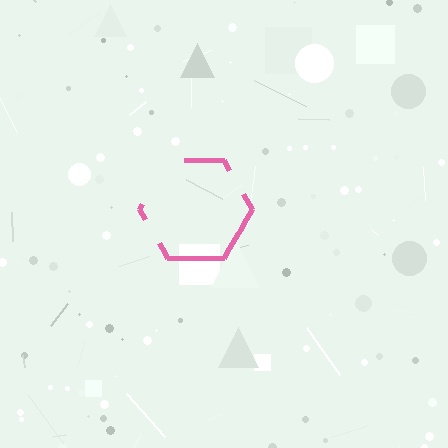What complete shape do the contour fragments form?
The contour fragments form a hexagon.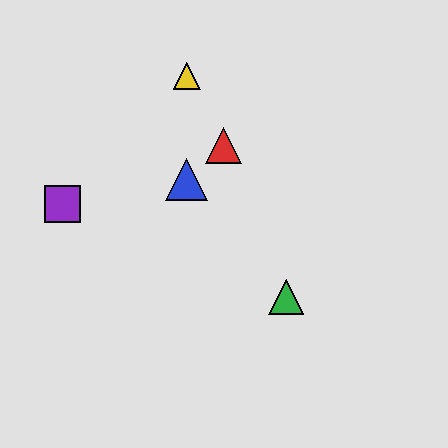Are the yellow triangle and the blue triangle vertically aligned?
Yes, both are at x≈187.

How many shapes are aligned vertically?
2 shapes (the blue triangle, the yellow triangle) are aligned vertically.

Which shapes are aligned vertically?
The blue triangle, the yellow triangle are aligned vertically.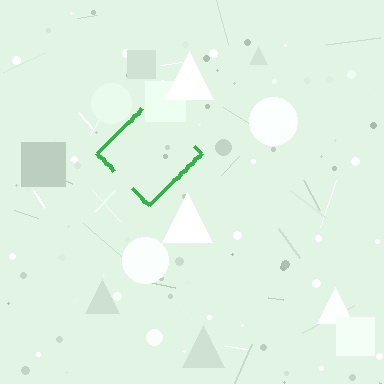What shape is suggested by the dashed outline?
The dashed outline suggests a diamond.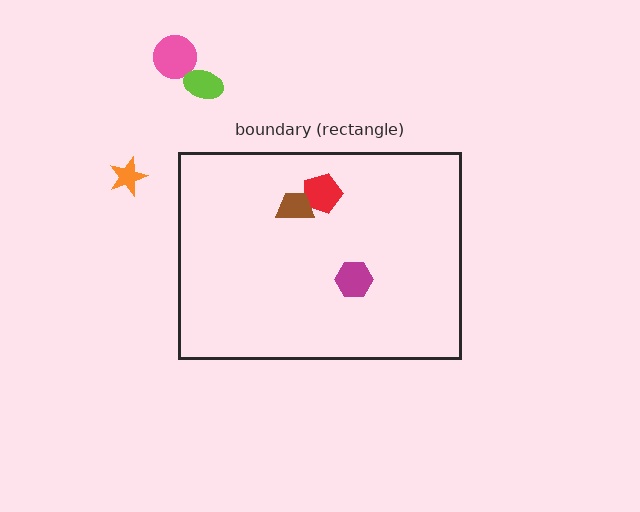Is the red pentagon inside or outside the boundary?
Inside.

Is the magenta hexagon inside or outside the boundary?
Inside.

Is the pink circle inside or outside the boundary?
Outside.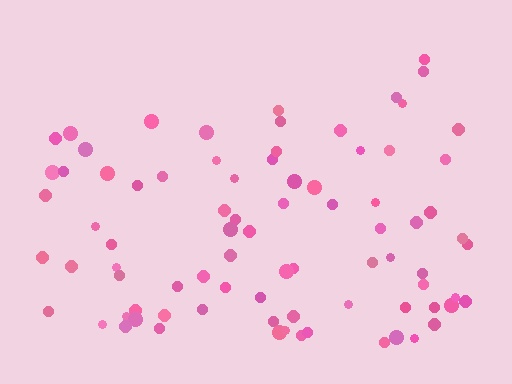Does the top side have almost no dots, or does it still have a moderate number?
Still a moderate number, just noticeably fewer than the bottom.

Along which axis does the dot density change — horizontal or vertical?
Vertical.